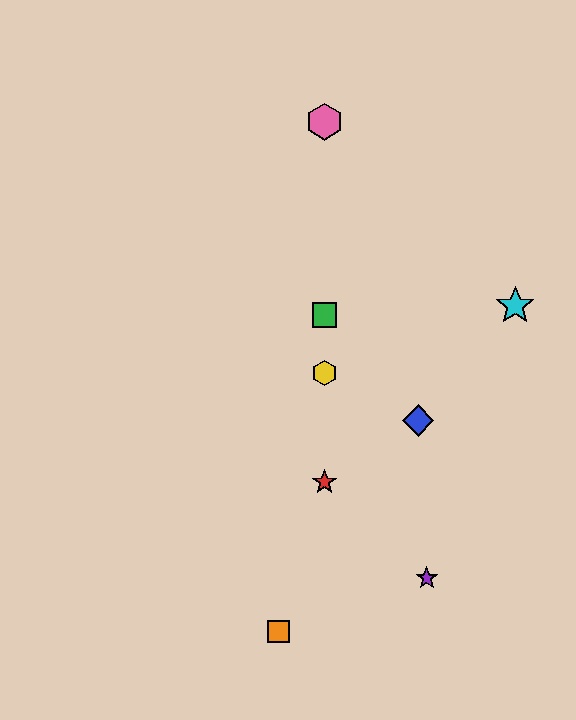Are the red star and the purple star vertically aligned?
No, the red star is at x≈324 and the purple star is at x≈427.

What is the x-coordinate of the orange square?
The orange square is at x≈278.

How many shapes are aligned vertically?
4 shapes (the red star, the green square, the yellow hexagon, the pink hexagon) are aligned vertically.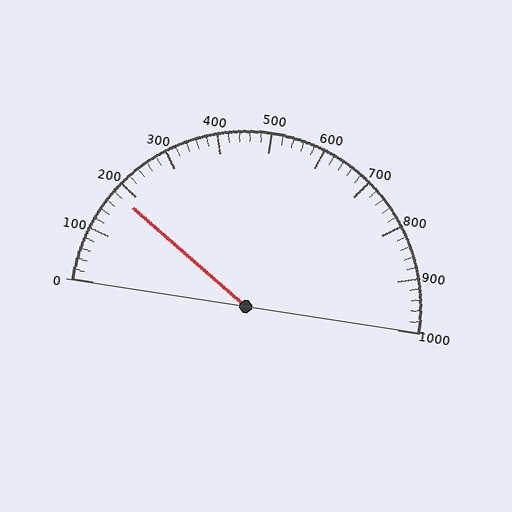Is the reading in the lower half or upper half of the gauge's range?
The reading is in the lower half of the range (0 to 1000).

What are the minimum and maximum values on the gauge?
The gauge ranges from 0 to 1000.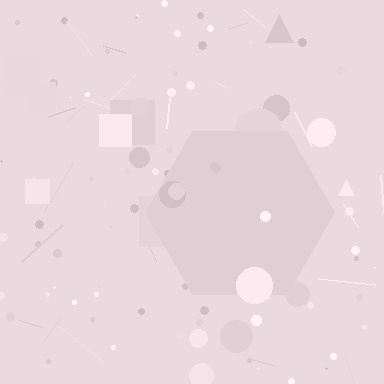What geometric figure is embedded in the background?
A hexagon is embedded in the background.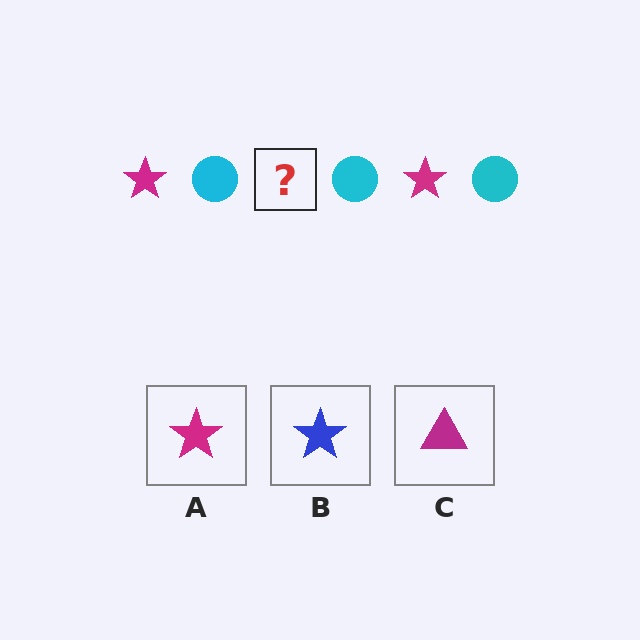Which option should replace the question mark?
Option A.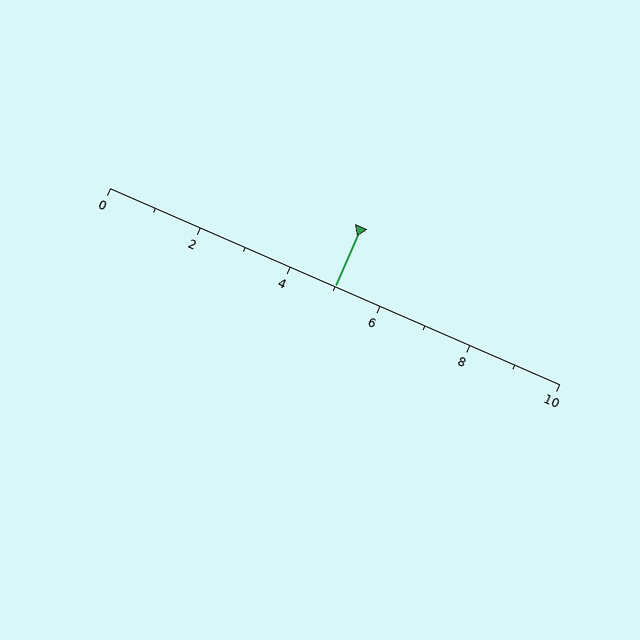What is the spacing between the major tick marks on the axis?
The major ticks are spaced 2 apart.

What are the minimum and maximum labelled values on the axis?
The axis runs from 0 to 10.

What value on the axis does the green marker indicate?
The marker indicates approximately 5.